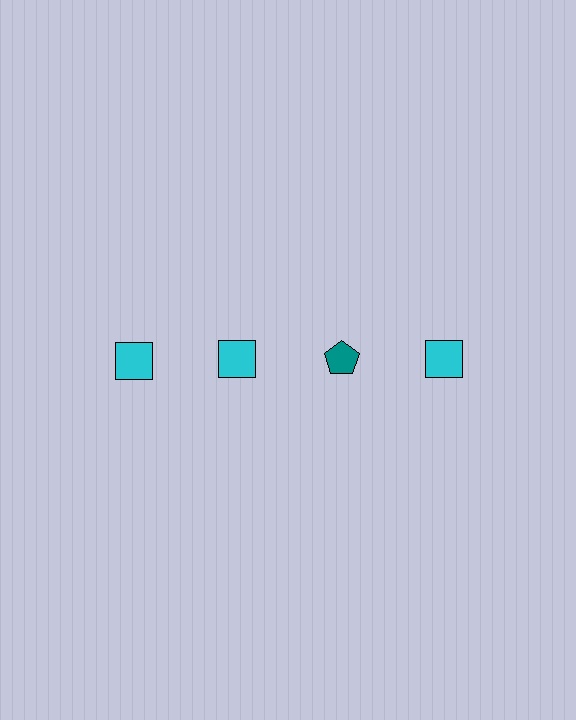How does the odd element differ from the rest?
It differs in both color (teal instead of cyan) and shape (pentagon instead of square).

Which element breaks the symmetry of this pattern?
The teal pentagon in the top row, center column breaks the symmetry. All other shapes are cyan squares.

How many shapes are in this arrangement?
There are 4 shapes arranged in a grid pattern.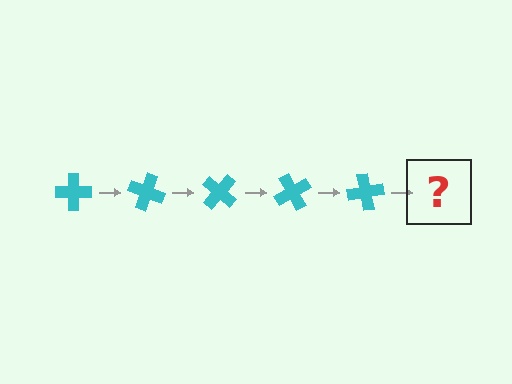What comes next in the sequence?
The next element should be a cyan cross rotated 100 degrees.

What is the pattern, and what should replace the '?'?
The pattern is that the cross rotates 20 degrees each step. The '?' should be a cyan cross rotated 100 degrees.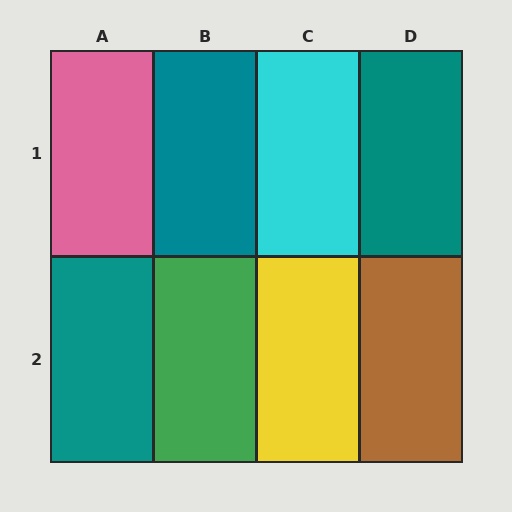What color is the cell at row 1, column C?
Cyan.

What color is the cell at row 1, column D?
Teal.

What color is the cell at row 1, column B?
Teal.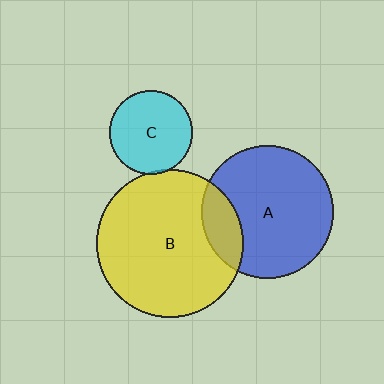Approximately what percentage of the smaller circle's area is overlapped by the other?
Approximately 20%.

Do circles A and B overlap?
Yes.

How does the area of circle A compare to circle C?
Approximately 2.5 times.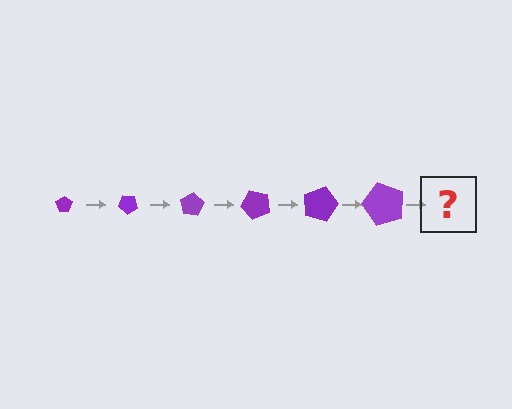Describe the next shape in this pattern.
It should be a pentagon, larger than the previous one and rotated 240 degrees from the start.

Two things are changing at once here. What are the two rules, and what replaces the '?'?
The two rules are that the pentagon grows larger each step and it rotates 40 degrees each step. The '?' should be a pentagon, larger than the previous one and rotated 240 degrees from the start.